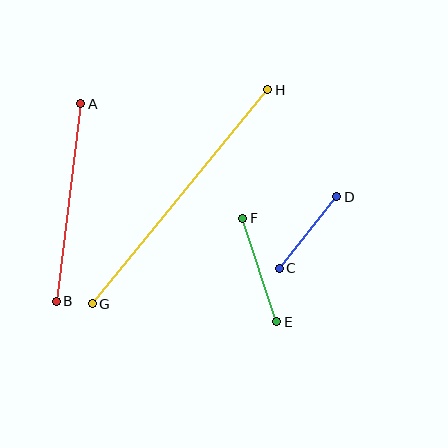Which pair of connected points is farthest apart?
Points G and H are farthest apart.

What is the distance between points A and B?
The distance is approximately 199 pixels.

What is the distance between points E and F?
The distance is approximately 109 pixels.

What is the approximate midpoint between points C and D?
The midpoint is at approximately (308, 233) pixels.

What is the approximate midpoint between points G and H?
The midpoint is at approximately (180, 197) pixels.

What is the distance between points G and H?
The distance is approximately 277 pixels.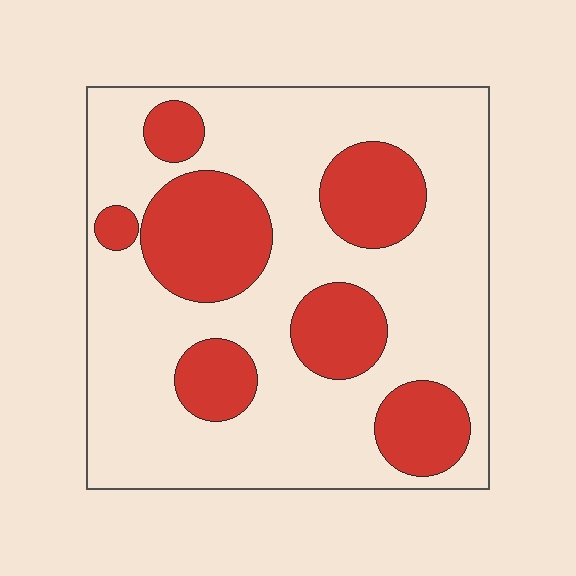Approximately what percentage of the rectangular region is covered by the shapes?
Approximately 30%.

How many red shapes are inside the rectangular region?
7.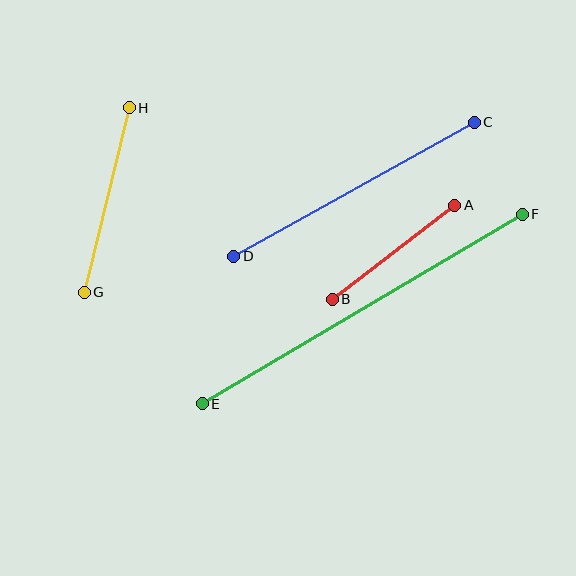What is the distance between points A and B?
The distance is approximately 154 pixels.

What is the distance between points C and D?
The distance is approximately 275 pixels.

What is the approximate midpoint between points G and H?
The midpoint is at approximately (107, 200) pixels.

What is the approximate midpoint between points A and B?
The midpoint is at approximately (393, 252) pixels.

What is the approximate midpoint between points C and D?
The midpoint is at approximately (354, 189) pixels.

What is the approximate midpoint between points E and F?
The midpoint is at approximately (362, 309) pixels.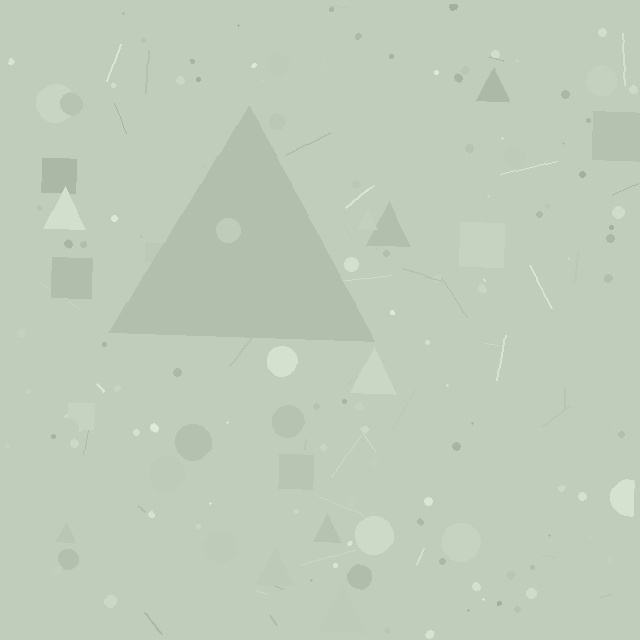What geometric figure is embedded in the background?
A triangle is embedded in the background.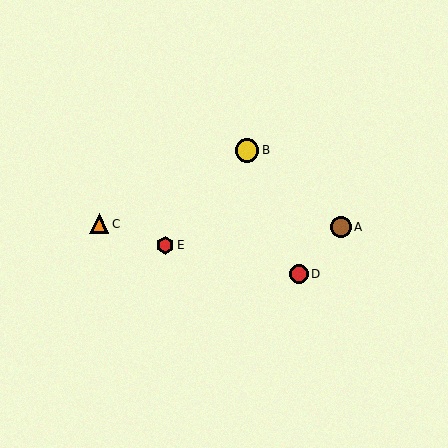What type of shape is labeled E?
Shape E is a red hexagon.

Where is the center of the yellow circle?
The center of the yellow circle is at (247, 150).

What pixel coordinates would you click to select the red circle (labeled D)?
Click at (299, 274) to select the red circle D.